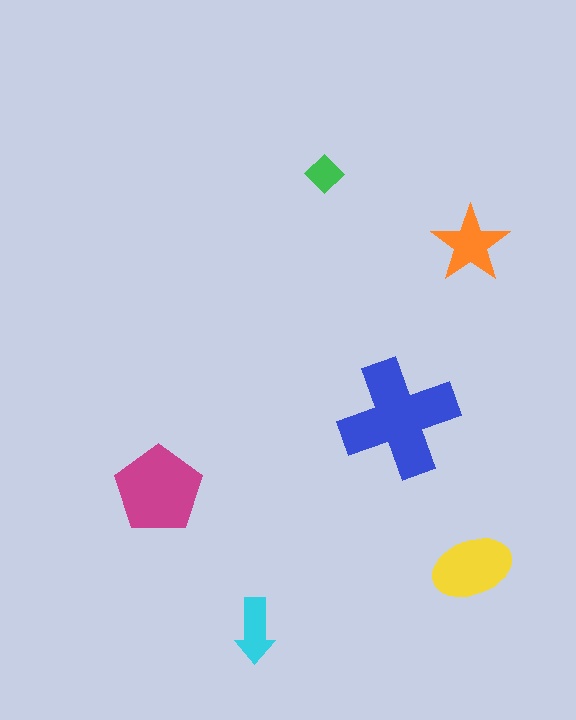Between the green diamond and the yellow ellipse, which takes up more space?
The yellow ellipse.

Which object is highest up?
The green diamond is topmost.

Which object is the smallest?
The green diamond.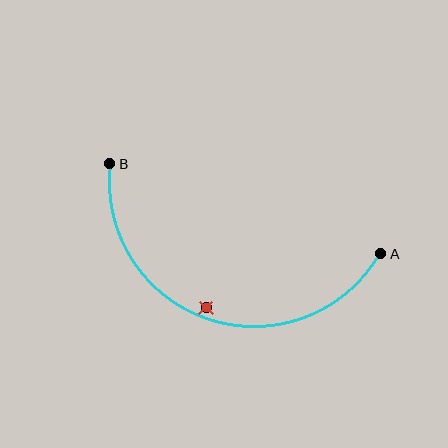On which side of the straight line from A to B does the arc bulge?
The arc bulges below the straight line connecting A and B.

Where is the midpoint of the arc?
The arc midpoint is the point on the curve farthest from the straight line joining A and B. It sits below that line.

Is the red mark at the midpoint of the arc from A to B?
No — the red mark does not lie on the arc at all. It sits slightly inside the curve.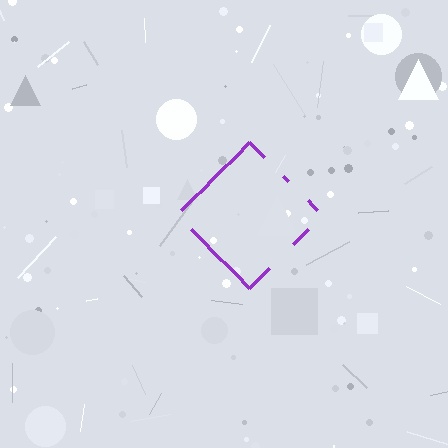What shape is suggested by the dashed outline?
The dashed outline suggests a diamond.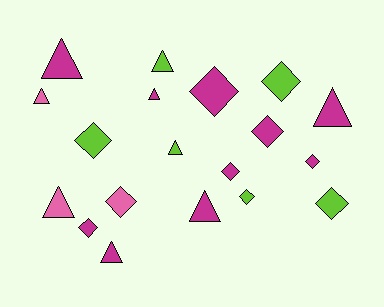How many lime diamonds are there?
There are 4 lime diamonds.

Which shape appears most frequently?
Diamond, with 10 objects.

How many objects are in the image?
There are 19 objects.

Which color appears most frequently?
Magenta, with 10 objects.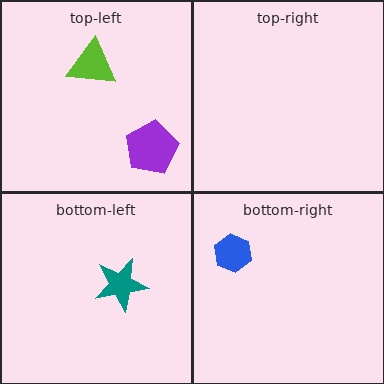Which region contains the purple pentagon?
The top-left region.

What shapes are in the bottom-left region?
The teal star.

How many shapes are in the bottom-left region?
1.